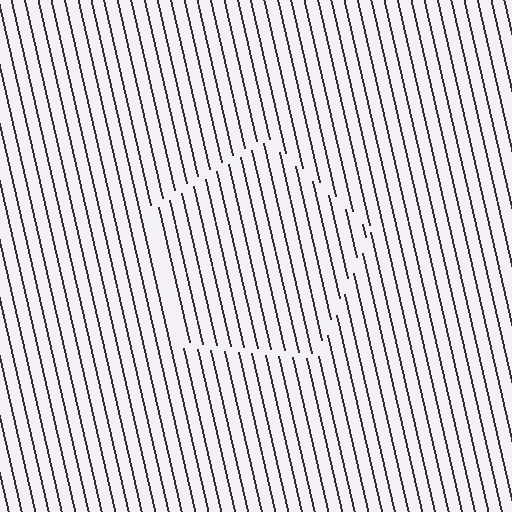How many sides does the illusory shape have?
5 sides — the line-ends trace a pentagon.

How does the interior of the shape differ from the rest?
The interior of the shape contains the same grating, shifted by half a period — the contour is defined by the phase discontinuity where line-ends from the inner and outer gratings abut.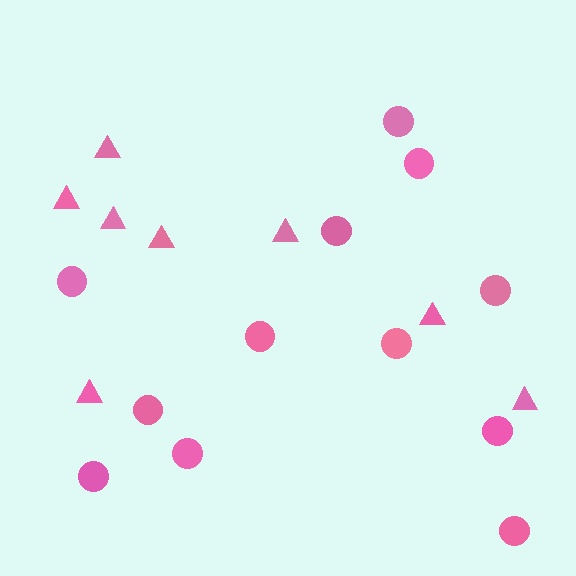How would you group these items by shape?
There are 2 groups: one group of circles (12) and one group of triangles (8).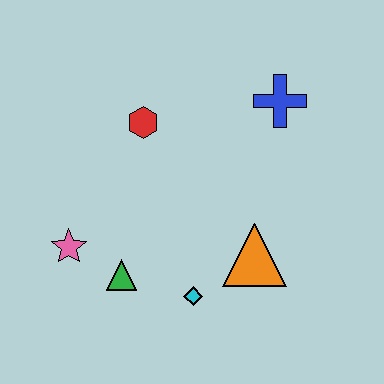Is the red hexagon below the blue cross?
Yes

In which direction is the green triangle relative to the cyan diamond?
The green triangle is to the left of the cyan diamond.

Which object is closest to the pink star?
The green triangle is closest to the pink star.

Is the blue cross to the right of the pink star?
Yes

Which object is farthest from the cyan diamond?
The blue cross is farthest from the cyan diamond.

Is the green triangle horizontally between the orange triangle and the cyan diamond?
No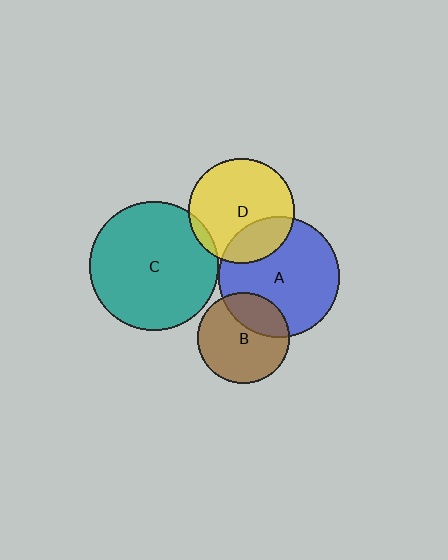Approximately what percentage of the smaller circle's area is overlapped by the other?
Approximately 5%.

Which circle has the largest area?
Circle C (teal).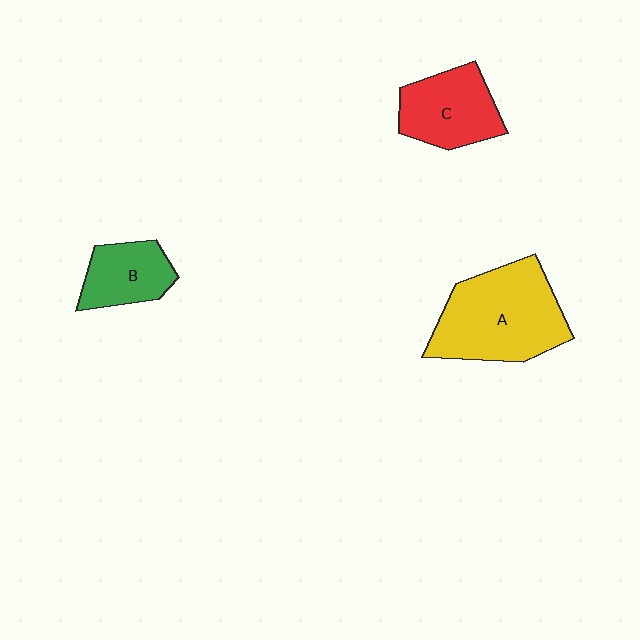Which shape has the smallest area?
Shape B (green).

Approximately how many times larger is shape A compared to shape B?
Approximately 2.1 times.